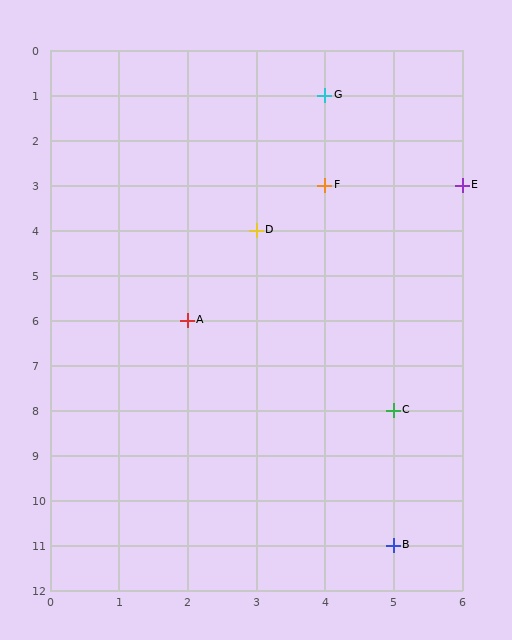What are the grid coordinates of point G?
Point G is at grid coordinates (4, 1).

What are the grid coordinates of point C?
Point C is at grid coordinates (5, 8).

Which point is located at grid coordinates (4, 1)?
Point G is at (4, 1).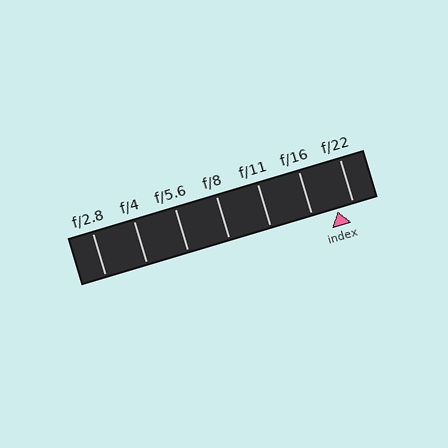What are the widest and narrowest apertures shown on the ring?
The widest aperture shown is f/2.8 and the narrowest is f/22.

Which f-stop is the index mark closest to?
The index mark is closest to f/22.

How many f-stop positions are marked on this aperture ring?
There are 7 f-stop positions marked.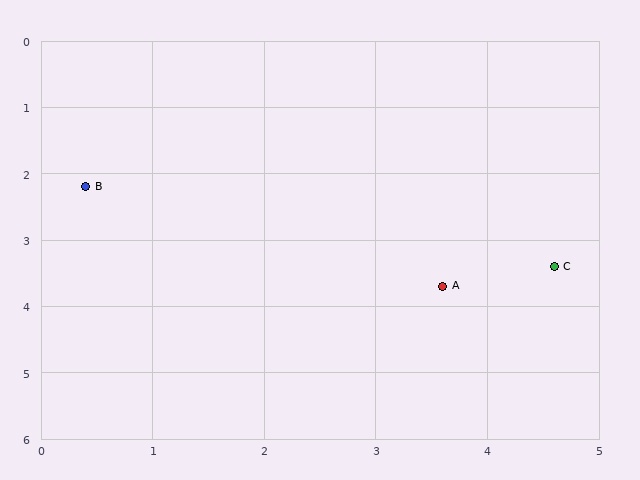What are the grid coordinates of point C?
Point C is at approximately (4.6, 3.4).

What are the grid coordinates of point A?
Point A is at approximately (3.6, 3.7).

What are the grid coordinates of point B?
Point B is at approximately (0.4, 2.2).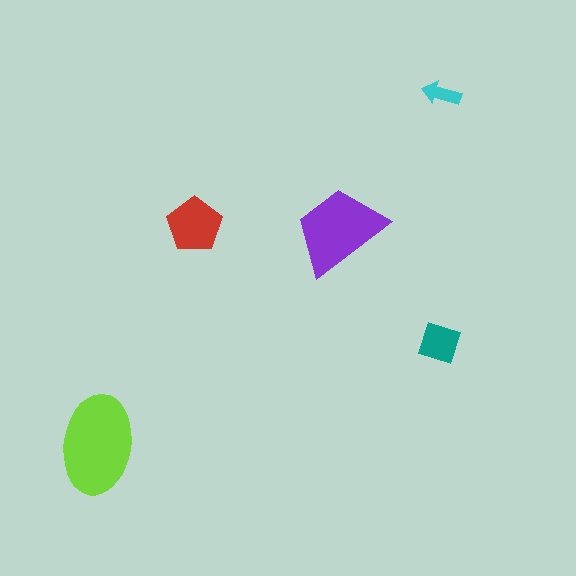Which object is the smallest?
The cyan arrow.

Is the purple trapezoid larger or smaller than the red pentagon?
Larger.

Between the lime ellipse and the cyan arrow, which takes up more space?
The lime ellipse.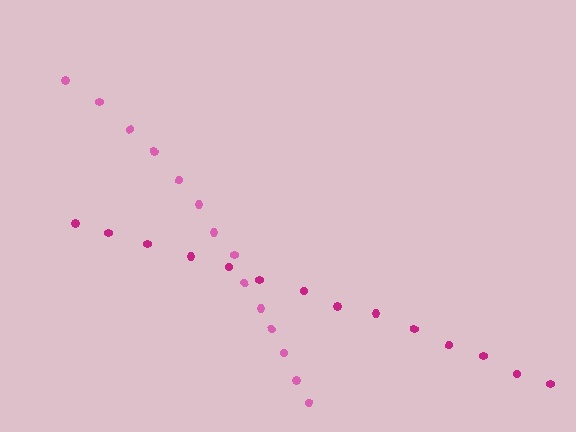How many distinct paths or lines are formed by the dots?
There are 2 distinct paths.